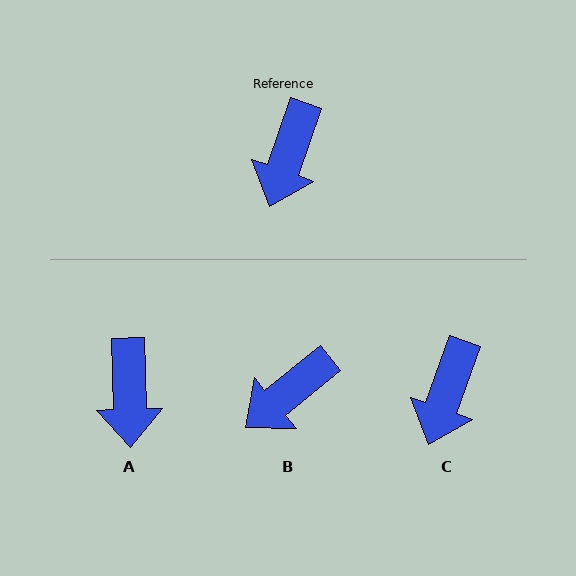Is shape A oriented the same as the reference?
No, it is off by about 21 degrees.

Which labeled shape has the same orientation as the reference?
C.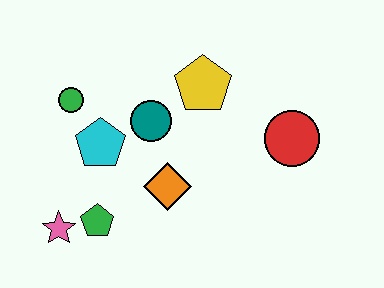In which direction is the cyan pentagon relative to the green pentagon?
The cyan pentagon is above the green pentagon.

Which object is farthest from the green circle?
The red circle is farthest from the green circle.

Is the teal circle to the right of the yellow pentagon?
No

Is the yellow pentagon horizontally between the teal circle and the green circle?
No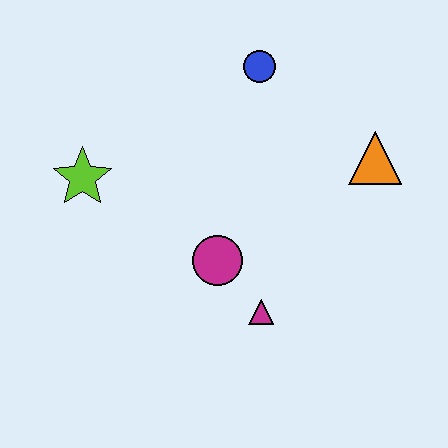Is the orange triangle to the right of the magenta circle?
Yes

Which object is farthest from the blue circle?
The magenta triangle is farthest from the blue circle.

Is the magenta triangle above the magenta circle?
No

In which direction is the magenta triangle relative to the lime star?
The magenta triangle is to the right of the lime star.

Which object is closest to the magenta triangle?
The magenta circle is closest to the magenta triangle.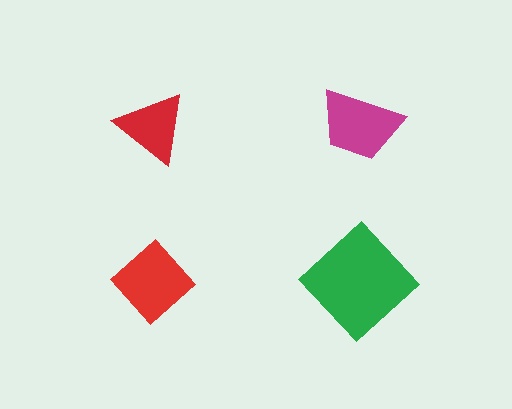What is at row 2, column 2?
A green diamond.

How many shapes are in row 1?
2 shapes.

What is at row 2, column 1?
A red diamond.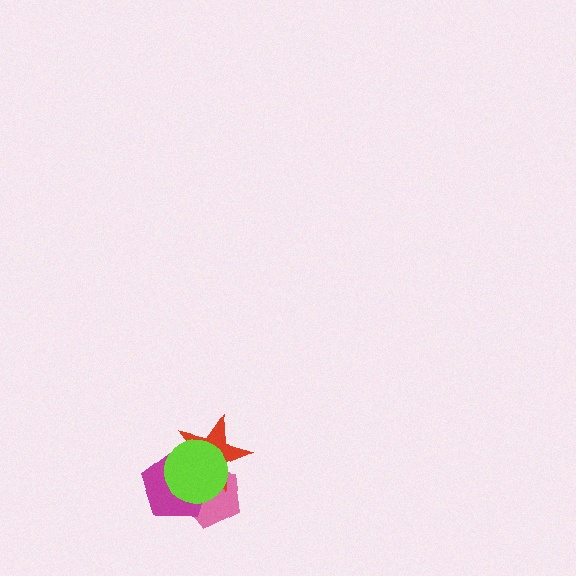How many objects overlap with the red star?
3 objects overlap with the red star.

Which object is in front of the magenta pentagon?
The lime circle is in front of the magenta pentagon.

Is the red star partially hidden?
Yes, it is partially covered by another shape.